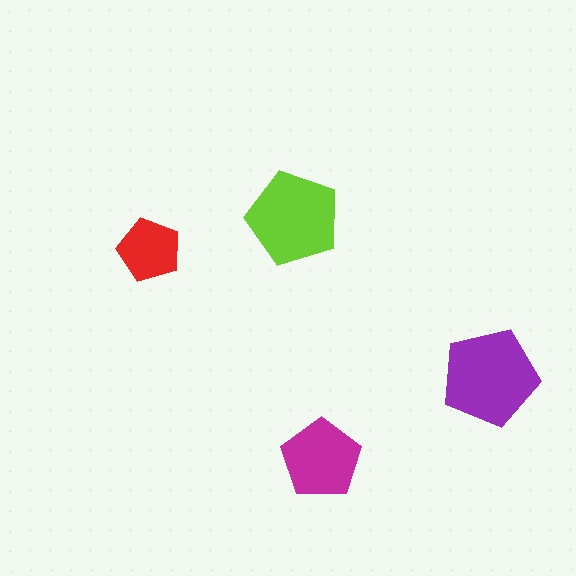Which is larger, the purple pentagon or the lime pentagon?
The purple one.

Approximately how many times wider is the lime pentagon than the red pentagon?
About 1.5 times wider.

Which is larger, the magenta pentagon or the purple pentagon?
The purple one.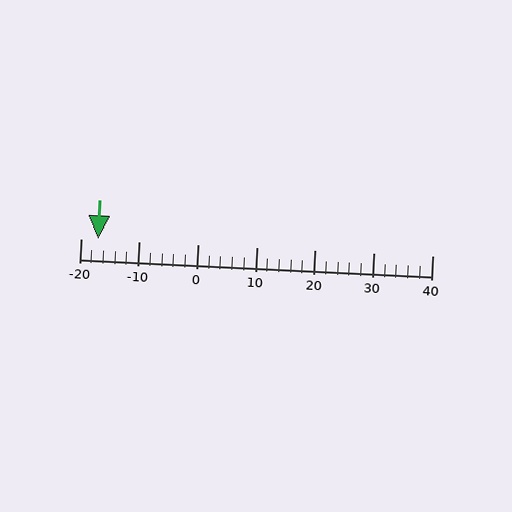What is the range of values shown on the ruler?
The ruler shows values from -20 to 40.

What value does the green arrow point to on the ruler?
The green arrow points to approximately -17.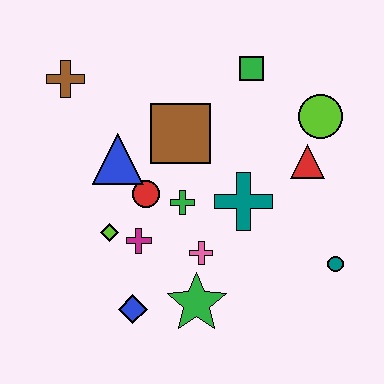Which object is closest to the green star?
The pink cross is closest to the green star.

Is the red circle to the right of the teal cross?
No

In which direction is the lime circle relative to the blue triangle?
The lime circle is to the right of the blue triangle.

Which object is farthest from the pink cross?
The brown cross is farthest from the pink cross.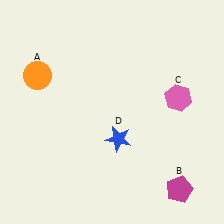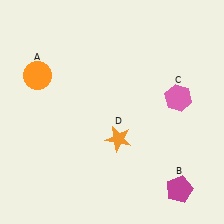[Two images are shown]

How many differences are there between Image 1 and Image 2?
There is 1 difference between the two images.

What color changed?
The star (D) changed from blue in Image 1 to orange in Image 2.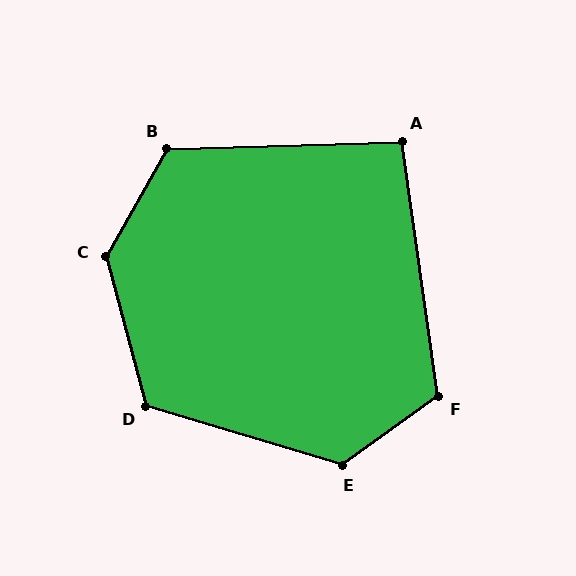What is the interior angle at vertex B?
Approximately 121 degrees (obtuse).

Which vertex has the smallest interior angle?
A, at approximately 97 degrees.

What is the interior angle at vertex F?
Approximately 118 degrees (obtuse).